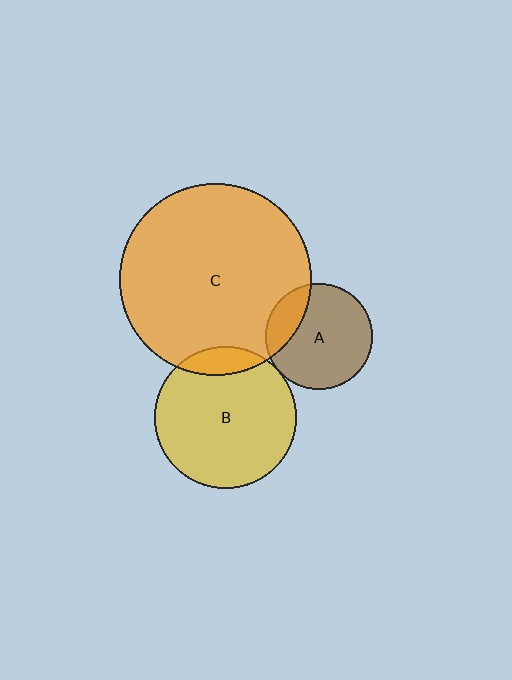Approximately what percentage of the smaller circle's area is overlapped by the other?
Approximately 5%.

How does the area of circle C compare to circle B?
Approximately 1.8 times.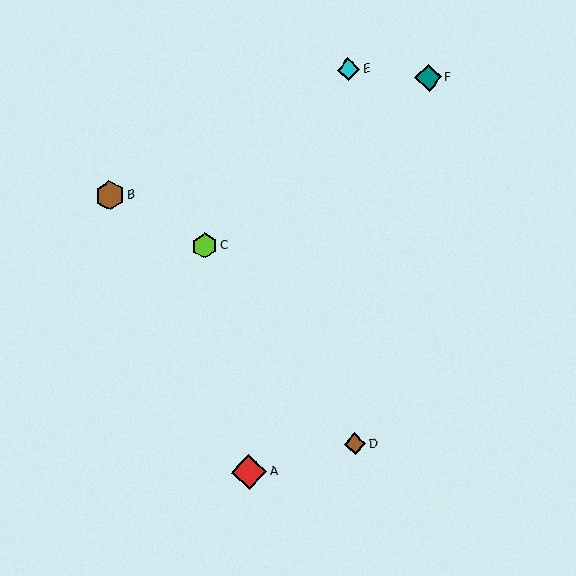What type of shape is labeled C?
Shape C is a lime hexagon.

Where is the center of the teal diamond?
The center of the teal diamond is at (428, 78).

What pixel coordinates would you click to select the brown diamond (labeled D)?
Click at (355, 444) to select the brown diamond D.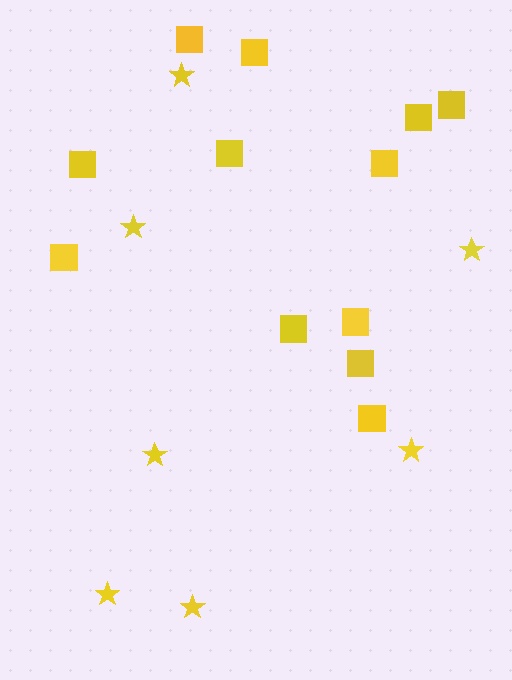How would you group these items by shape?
There are 2 groups: one group of stars (7) and one group of squares (12).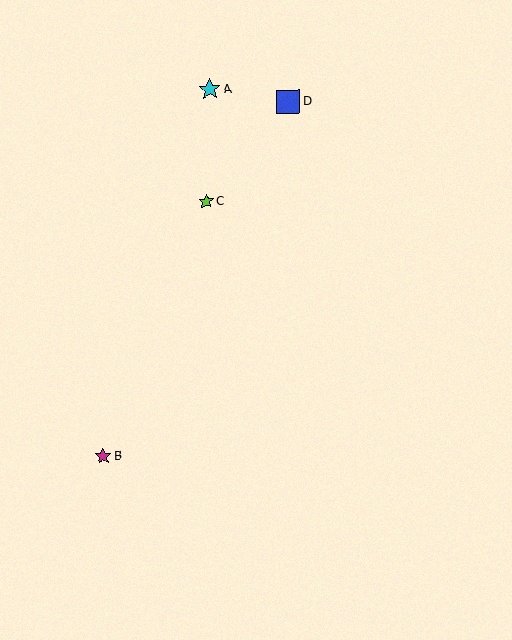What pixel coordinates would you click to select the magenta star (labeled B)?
Click at (103, 456) to select the magenta star B.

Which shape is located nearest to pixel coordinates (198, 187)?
The lime star (labeled C) at (206, 202) is nearest to that location.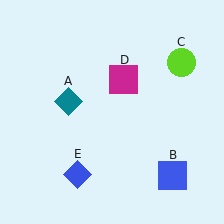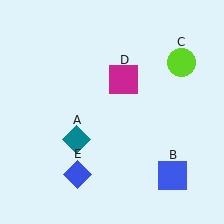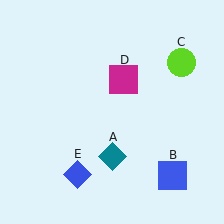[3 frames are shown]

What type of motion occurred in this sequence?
The teal diamond (object A) rotated counterclockwise around the center of the scene.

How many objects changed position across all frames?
1 object changed position: teal diamond (object A).